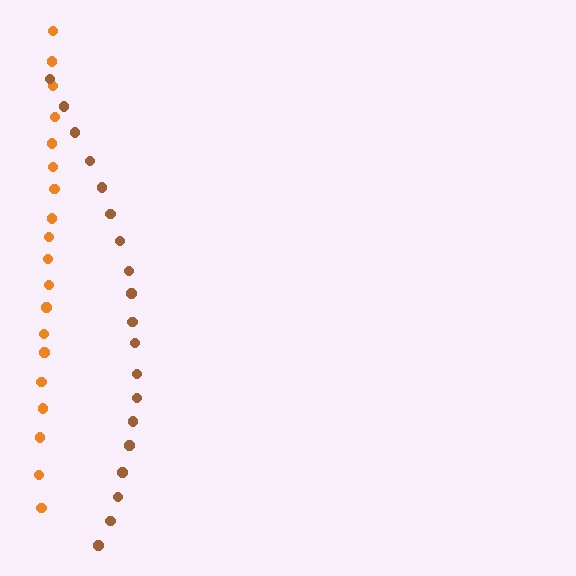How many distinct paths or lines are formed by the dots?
There are 2 distinct paths.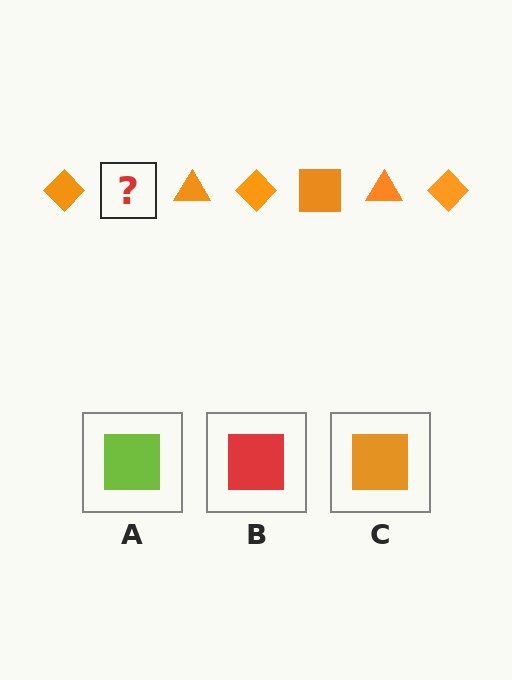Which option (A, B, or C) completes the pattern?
C.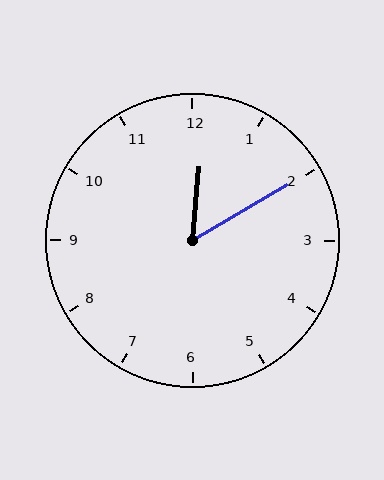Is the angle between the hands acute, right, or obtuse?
It is acute.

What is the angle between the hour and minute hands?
Approximately 55 degrees.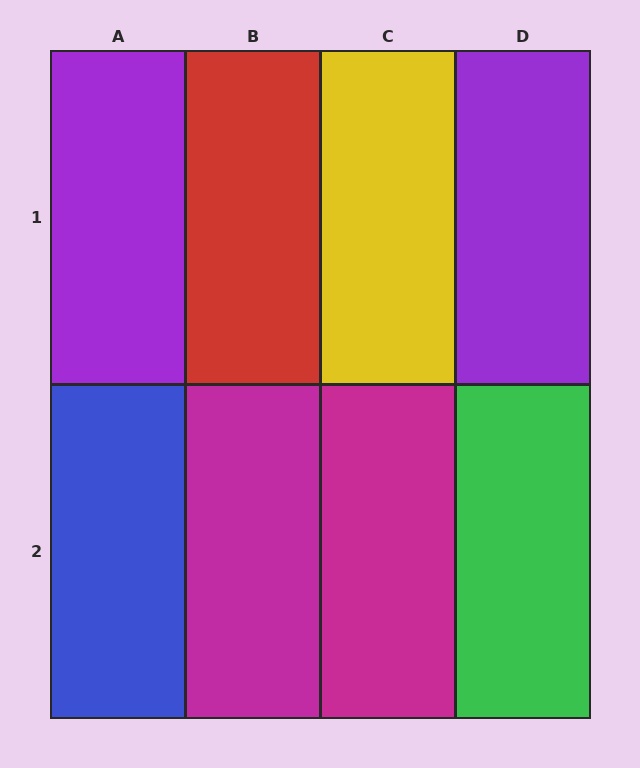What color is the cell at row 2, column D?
Green.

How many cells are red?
1 cell is red.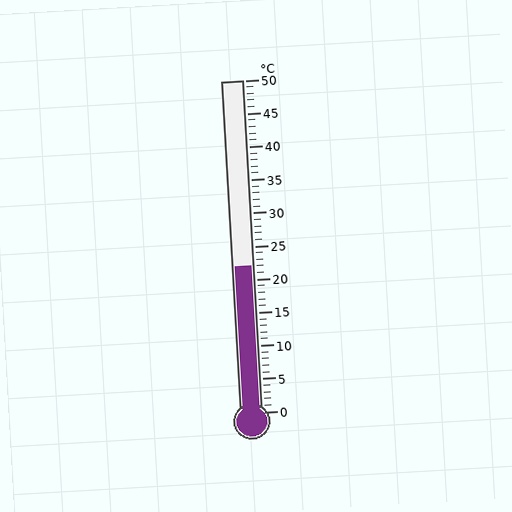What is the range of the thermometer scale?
The thermometer scale ranges from 0°C to 50°C.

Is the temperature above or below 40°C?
The temperature is below 40°C.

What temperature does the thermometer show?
The thermometer shows approximately 22°C.